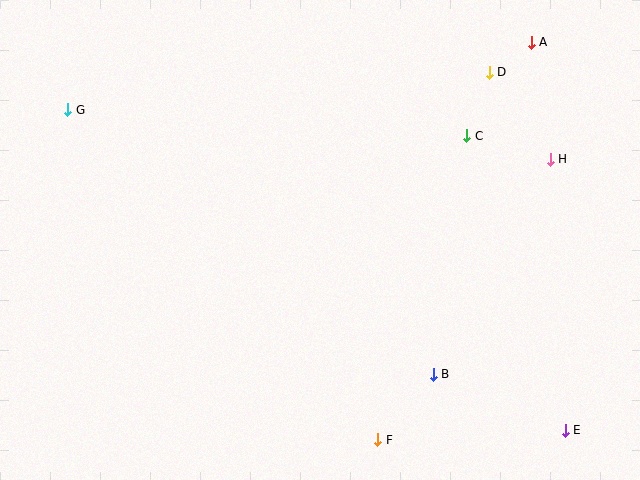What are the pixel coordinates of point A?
Point A is at (531, 42).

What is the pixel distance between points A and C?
The distance between A and C is 114 pixels.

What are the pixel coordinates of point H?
Point H is at (550, 159).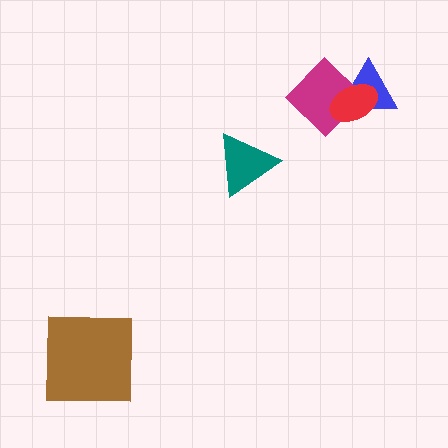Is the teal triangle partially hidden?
No, no other shape covers it.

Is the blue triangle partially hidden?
Yes, it is partially covered by another shape.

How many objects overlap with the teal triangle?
0 objects overlap with the teal triangle.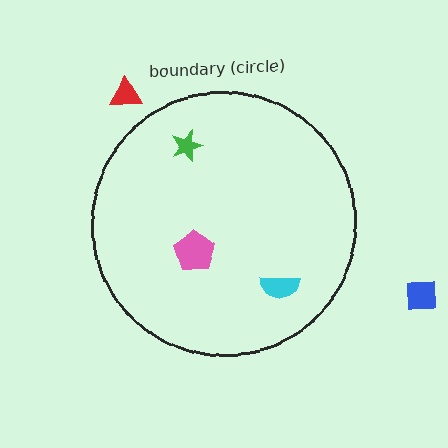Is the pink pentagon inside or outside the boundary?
Inside.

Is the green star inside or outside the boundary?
Inside.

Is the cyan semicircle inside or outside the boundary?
Inside.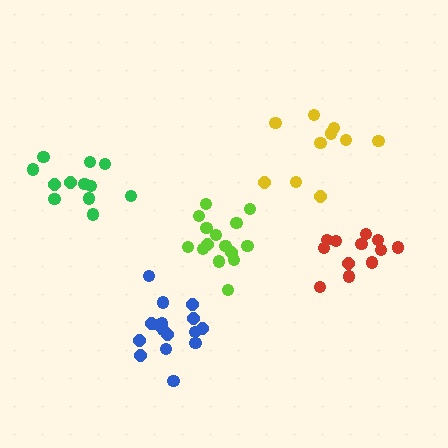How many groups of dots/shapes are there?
There are 5 groups.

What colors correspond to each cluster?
The clusters are colored: lime, green, yellow, red, blue.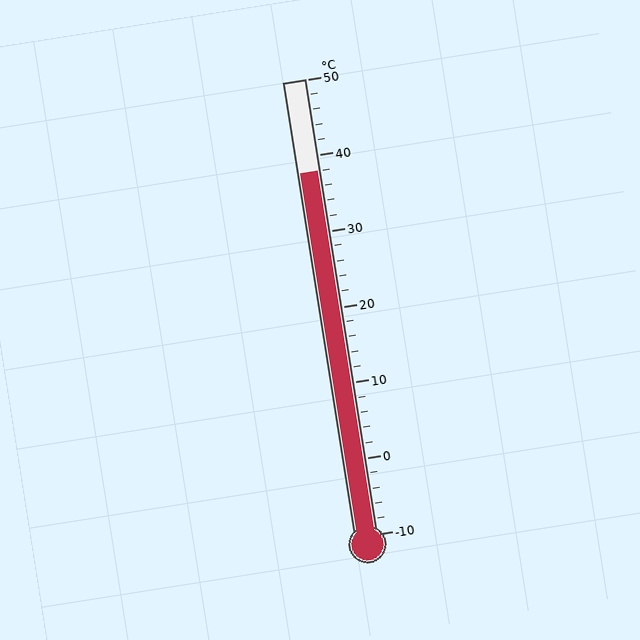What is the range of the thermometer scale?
The thermometer scale ranges from -10°C to 50°C.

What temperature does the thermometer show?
The thermometer shows approximately 38°C.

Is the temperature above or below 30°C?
The temperature is above 30°C.